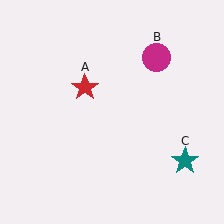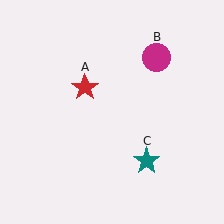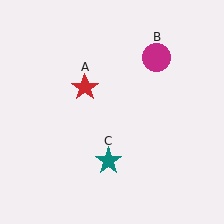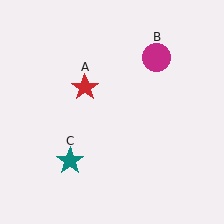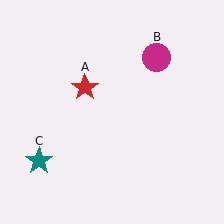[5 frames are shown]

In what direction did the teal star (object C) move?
The teal star (object C) moved left.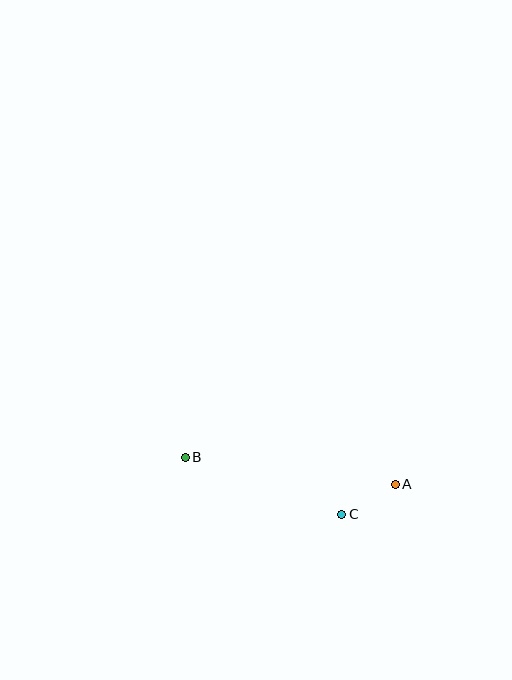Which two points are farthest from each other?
Points A and B are farthest from each other.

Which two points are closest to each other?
Points A and C are closest to each other.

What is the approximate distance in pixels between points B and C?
The distance between B and C is approximately 166 pixels.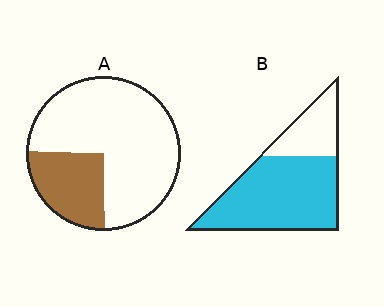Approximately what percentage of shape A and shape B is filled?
A is approximately 25% and B is approximately 75%.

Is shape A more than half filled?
No.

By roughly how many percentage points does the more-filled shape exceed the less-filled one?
By roughly 45 percentage points (B over A).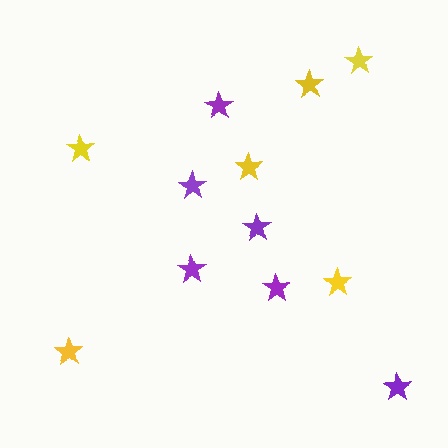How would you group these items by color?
There are 2 groups: one group of purple stars (6) and one group of yellow stars (6).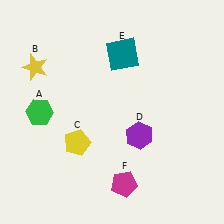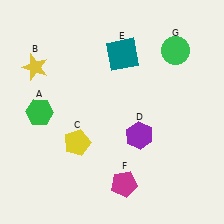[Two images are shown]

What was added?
A green circle (G) was added in Image 2.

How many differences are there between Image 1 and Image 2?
There is 1 difference between the two images.